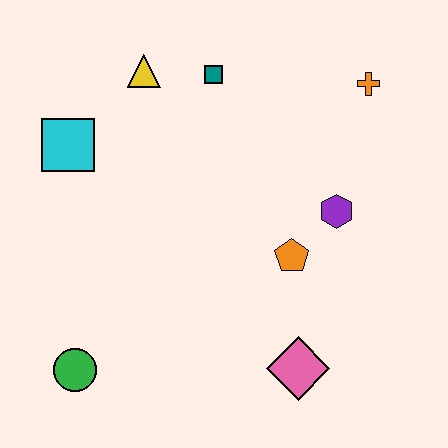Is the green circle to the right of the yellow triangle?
No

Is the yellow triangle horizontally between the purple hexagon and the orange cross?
No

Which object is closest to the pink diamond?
The orange pentagon is closest to the pink diamond.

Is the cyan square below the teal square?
Yes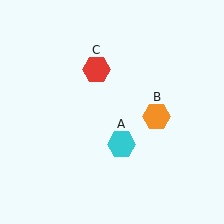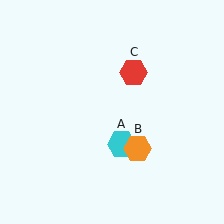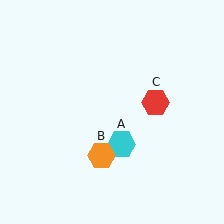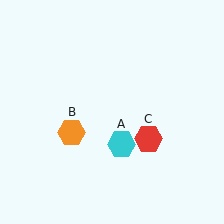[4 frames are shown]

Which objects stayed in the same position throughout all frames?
Cyan hexagon (object A) remained stationary.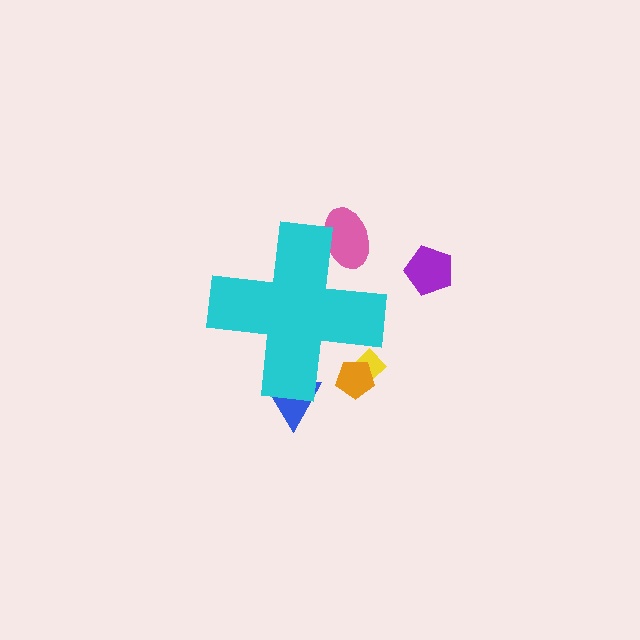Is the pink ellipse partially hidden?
Yes, the pink ellipse is partially hidden behind the cyan cross.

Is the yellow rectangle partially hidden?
Yes, the yellow rectangle is partially hidden behind the cyan cross.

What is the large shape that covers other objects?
A cyan cross.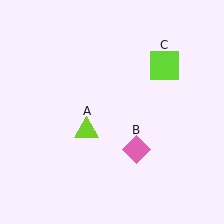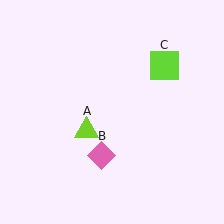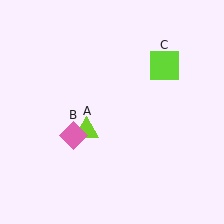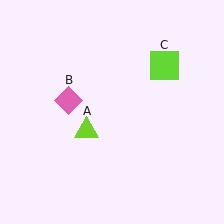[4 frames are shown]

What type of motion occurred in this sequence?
The pink diamond (object B) rotated clockwise around the center of the scene.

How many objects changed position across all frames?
1 object changed position: pink diamond (object B).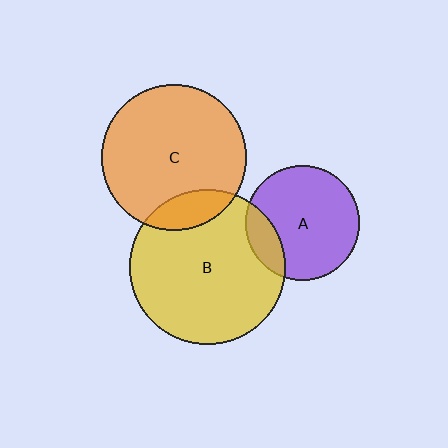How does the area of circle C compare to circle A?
Approximately 1.6 times.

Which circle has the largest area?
Circle B (yellow).